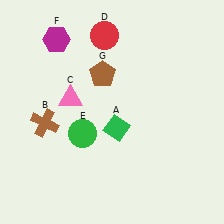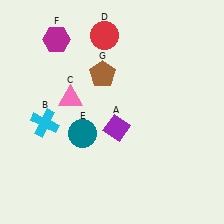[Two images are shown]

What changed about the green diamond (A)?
In Image 1, A is green. In Image 2, it changed to purple.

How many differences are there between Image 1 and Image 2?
There are 3 differences between the two images.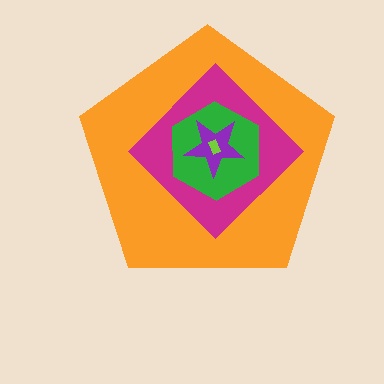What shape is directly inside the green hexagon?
The purple star.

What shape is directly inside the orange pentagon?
The magenta diamond.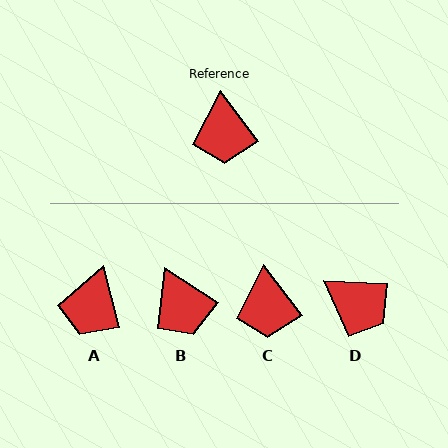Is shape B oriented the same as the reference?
No, it is off by about 20 degrees.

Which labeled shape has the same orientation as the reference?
C.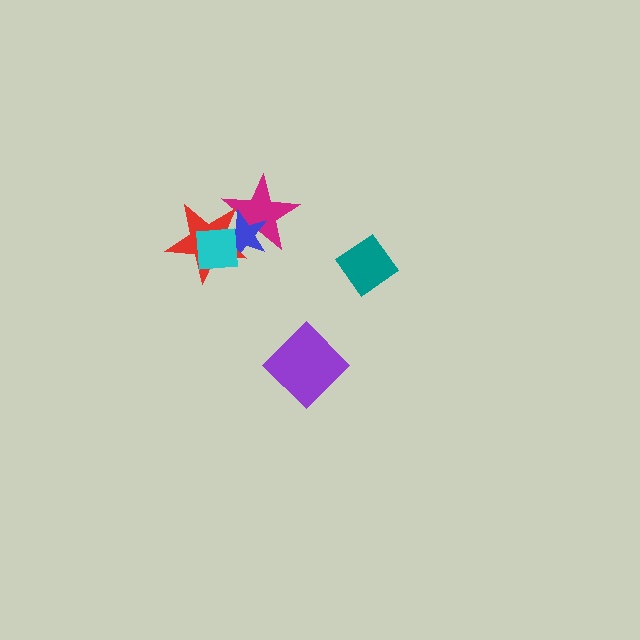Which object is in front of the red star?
The cyan square is in front of the red star.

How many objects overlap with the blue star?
3 objects overlap with the blue star.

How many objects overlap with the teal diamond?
0 objects overlap with the teal diamond.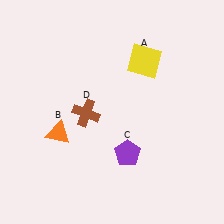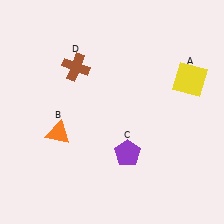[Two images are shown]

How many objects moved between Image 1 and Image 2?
2 objects moved between the two images.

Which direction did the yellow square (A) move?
The yellow square (A) moved right.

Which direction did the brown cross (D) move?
The brown cross (D) moved up.